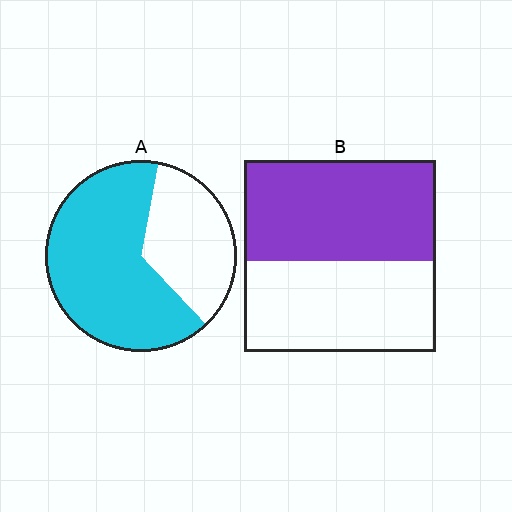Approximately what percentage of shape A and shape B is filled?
A is approximately 65% and B is approximately 55%.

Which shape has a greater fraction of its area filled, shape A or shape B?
Shape A.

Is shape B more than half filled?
Roughly half.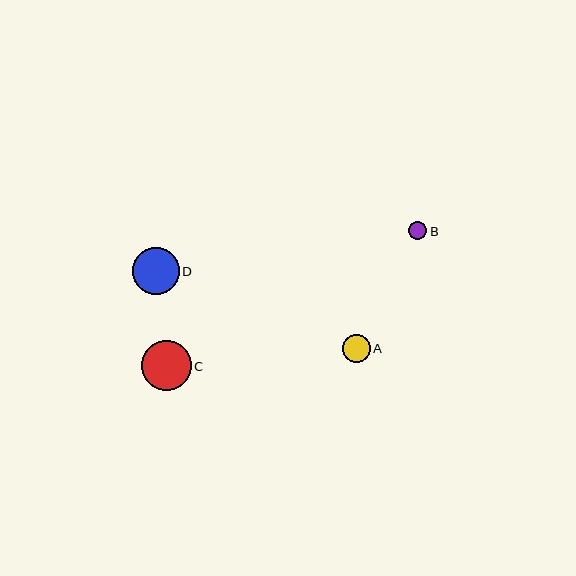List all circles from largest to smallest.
From largest to smallest: C, D, A, B.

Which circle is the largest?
Circle C is the largest with a size of approximately 50 pixels.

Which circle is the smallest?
Circle B is the smallest with a size of approximately 19 pixels.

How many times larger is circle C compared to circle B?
Circle C is approximately 2.7 times the size of circle B.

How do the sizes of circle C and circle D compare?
Circle C and circle D are approximately the same size.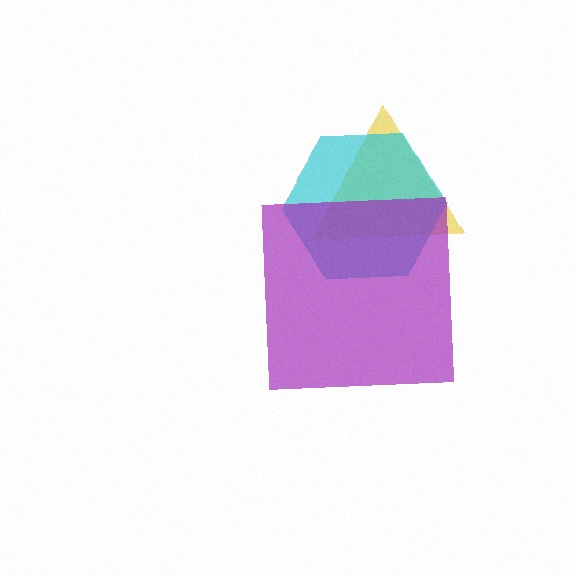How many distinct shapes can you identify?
There are 3 distinct shapes: a yellow triangle, a cyan hexagon, a purple square.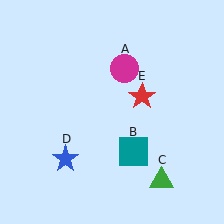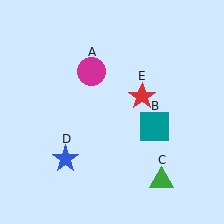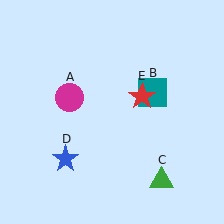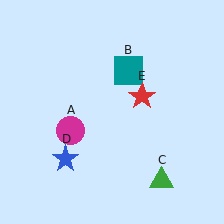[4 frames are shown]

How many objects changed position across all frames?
2 objects changed position: magenta circle (object A), teal square (object B).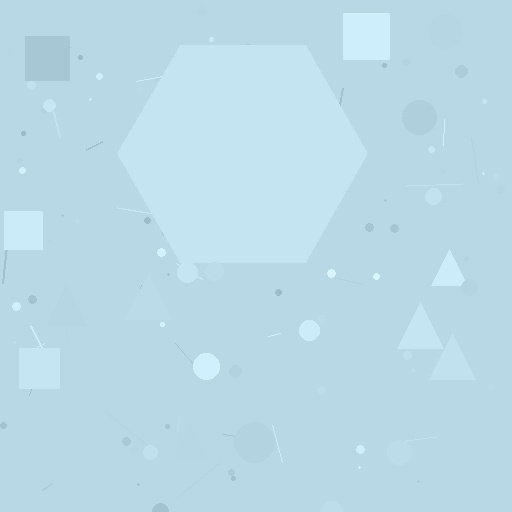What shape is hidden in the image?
A hexagon is hidden in the image.